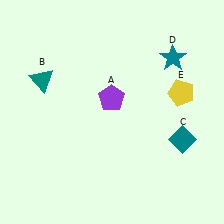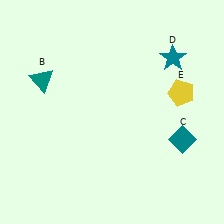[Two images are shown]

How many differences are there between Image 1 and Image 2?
There is 1 difference between the two images.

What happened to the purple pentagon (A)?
The purple pentagon (A) was removed in Image 2. It was in the top-left area of Image 1.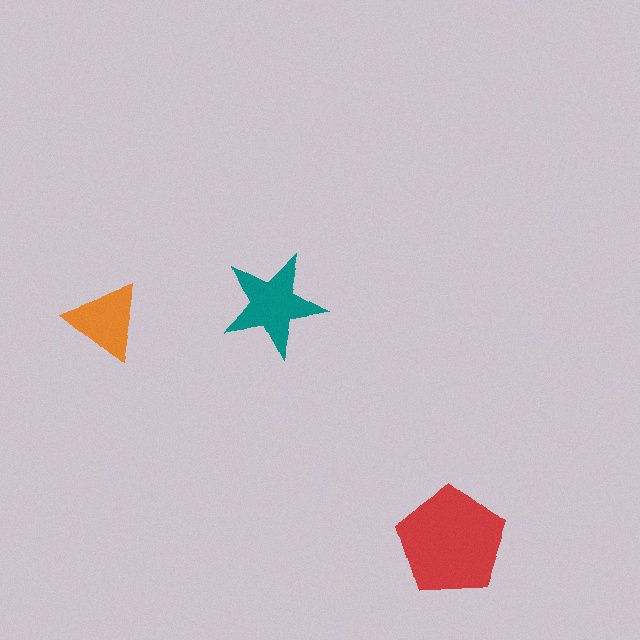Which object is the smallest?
The orange triangle.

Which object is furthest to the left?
The orange triangle is leftmost.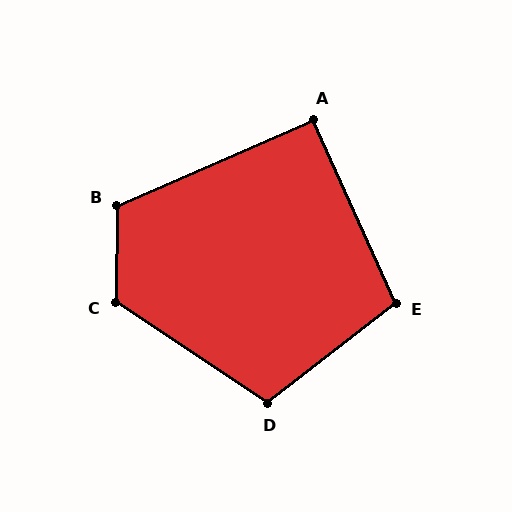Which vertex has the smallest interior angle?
A, at approximately 91 degrees.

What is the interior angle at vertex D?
Approximately 108 degrees (obtuse).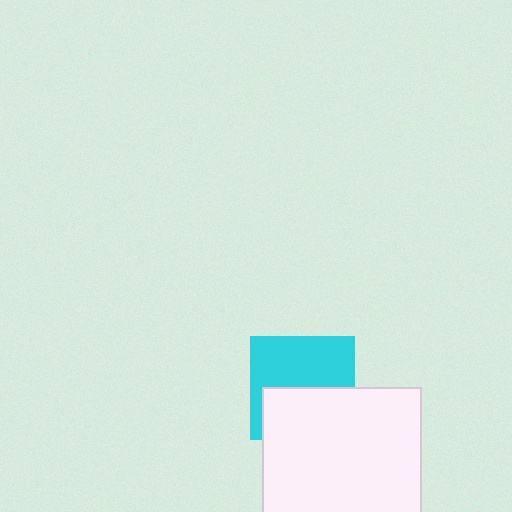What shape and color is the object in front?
The object in front is a white square.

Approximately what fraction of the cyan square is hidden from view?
Roughly 44% of the cyan square is hidden behind the white square.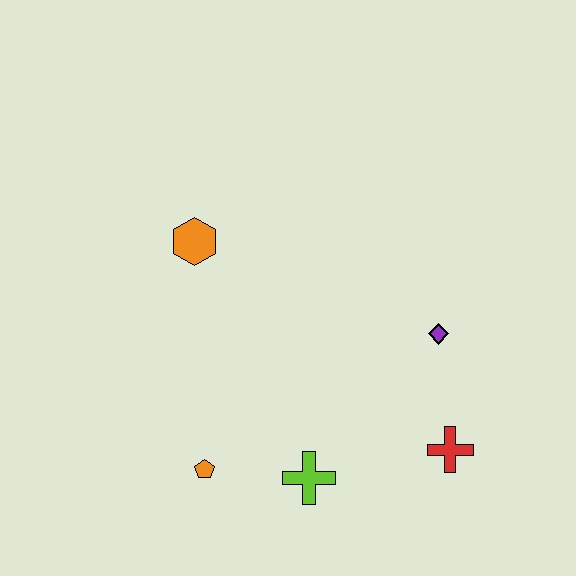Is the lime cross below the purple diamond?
Yes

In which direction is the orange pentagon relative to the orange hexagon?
The orange pentagon is below the orange hexagon.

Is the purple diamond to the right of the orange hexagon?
Yes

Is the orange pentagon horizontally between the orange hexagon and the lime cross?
Yes